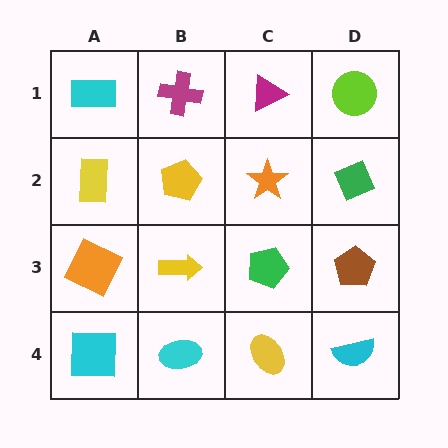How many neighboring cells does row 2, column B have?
4.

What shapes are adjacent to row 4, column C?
A green pentagon (row 3, column C), a cyan ellipse (row 4, column B), a cyan semicircle (row 4, column D).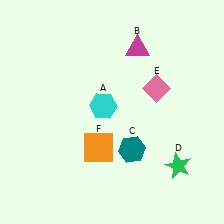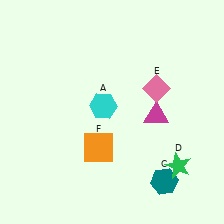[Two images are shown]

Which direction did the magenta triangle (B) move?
The magenta triangle (B) moved down.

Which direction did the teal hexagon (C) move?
The teal hexagon (C) moved down.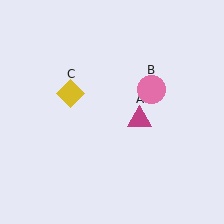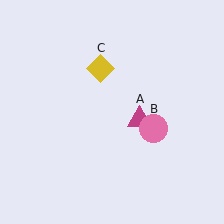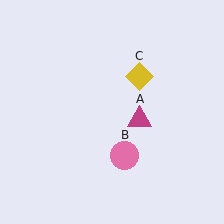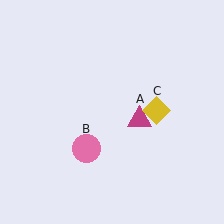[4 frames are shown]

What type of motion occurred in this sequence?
The pink circle (object B), yellow diamond (object C) rotated clockwise around the center of the scene.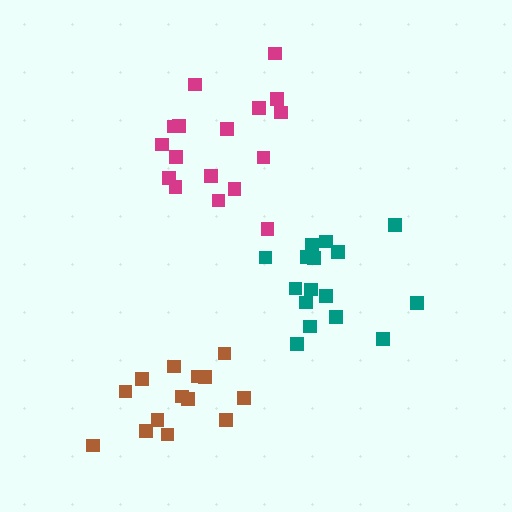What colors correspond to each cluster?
The clusters are colored: teal, magenta, brown.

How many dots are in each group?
Group 1: 16 dots, Group 2: 17 dots, Group 3: 14 dots (47 total).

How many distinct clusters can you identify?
There are 3 distinct clusters.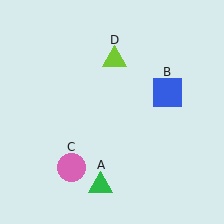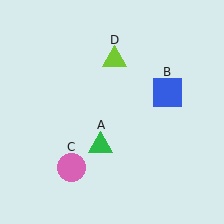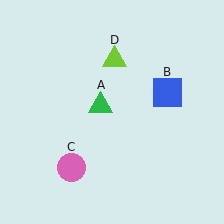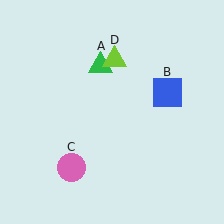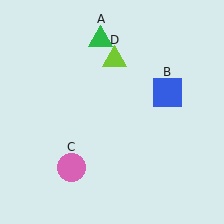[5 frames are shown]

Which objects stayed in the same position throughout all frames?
Blue square (object B) and pink circle (object C) and lime triangle (object D) remained stationary.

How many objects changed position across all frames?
1 object changed position: green triangle (object A).